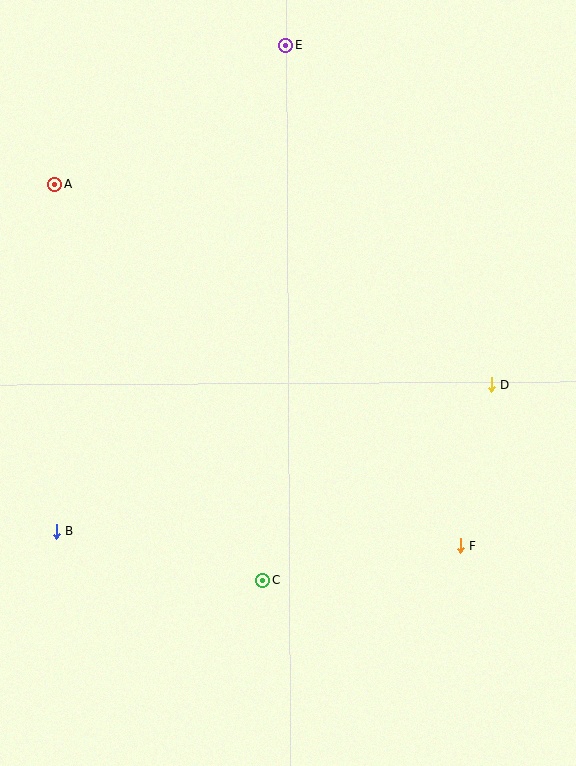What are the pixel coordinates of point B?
Point B is at (56, 532).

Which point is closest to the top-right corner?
Point E is closest to the top-right corner.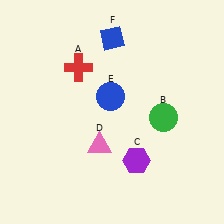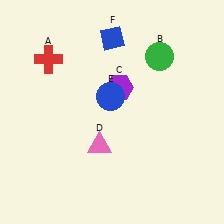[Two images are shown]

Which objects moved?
The objects that moved are: the red cross (A), the green circle (B), the purple hexagon (C).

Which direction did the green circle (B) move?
The green circle (B) moved up.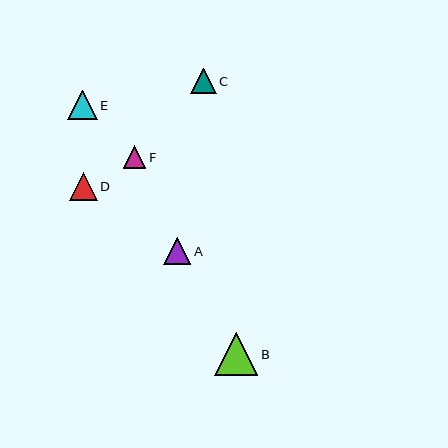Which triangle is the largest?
Triangle B is the largest with a size of approximately 43 pixels.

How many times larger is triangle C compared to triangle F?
Triangle C is approximately 1.1 times the size of triangle F.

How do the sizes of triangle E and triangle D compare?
Triangle E and triangle D are approximately the same size.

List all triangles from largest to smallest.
From largest to smallest: B, E, D, A, C, F.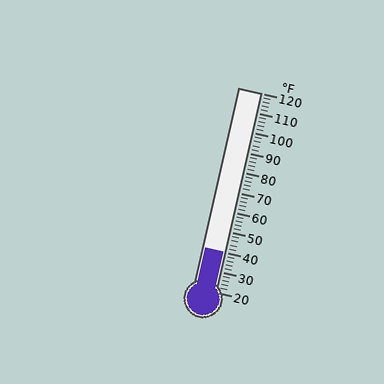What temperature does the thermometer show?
The thermometer shows approximately 40°F.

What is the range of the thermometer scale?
The thermometer scale ranges from 20°F to 120°F.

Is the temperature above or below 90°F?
The temperature is below 90°F.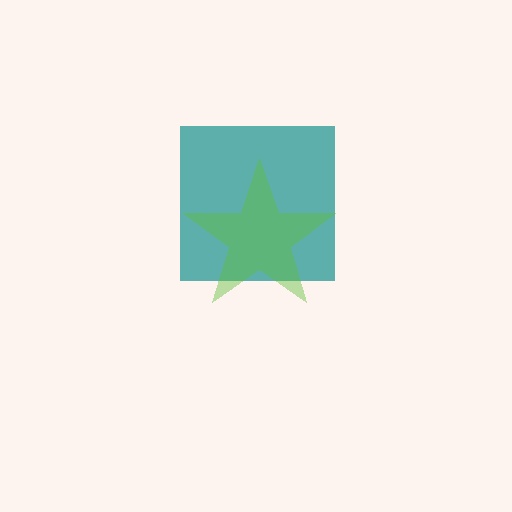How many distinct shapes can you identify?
There are 2 distinct shapes: a teal square, a lime star.